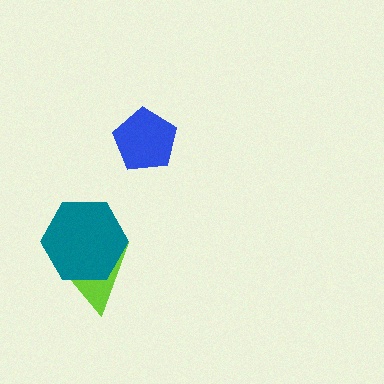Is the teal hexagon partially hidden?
No, no other shape covers it.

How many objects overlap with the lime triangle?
1 object overlaps with the lime triangle.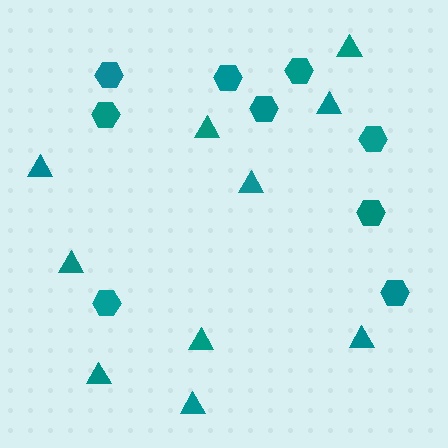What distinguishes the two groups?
There are 2 groups: one group of triangles (10) and one group of hexagons (9).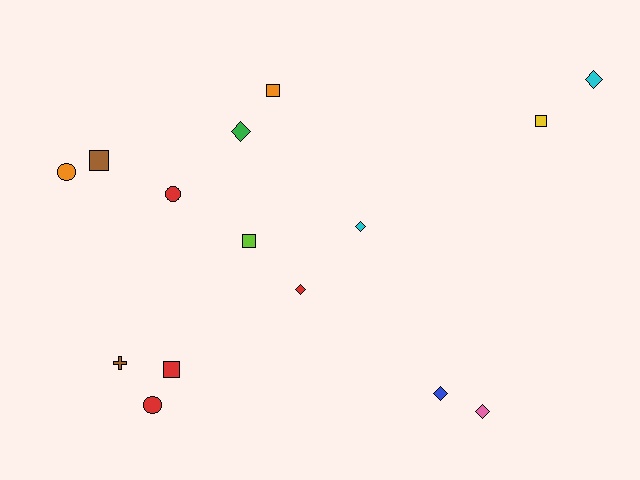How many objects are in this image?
There are 15 objects.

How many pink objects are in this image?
There is 1 pink object.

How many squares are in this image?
There are 5 squares.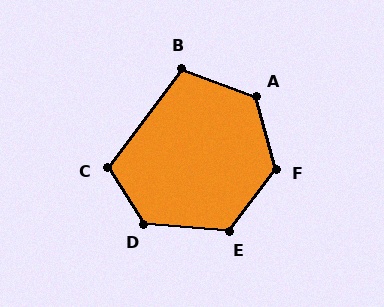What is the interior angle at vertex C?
Approximately 111 degrees (obtuse).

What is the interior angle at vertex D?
Approximately 127 degrees (obtuse).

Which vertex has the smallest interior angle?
B, at approximately 106 degrees.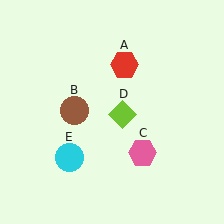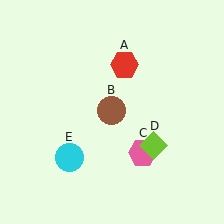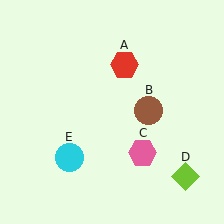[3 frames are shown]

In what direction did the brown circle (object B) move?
The brown circle (object B) moved right.